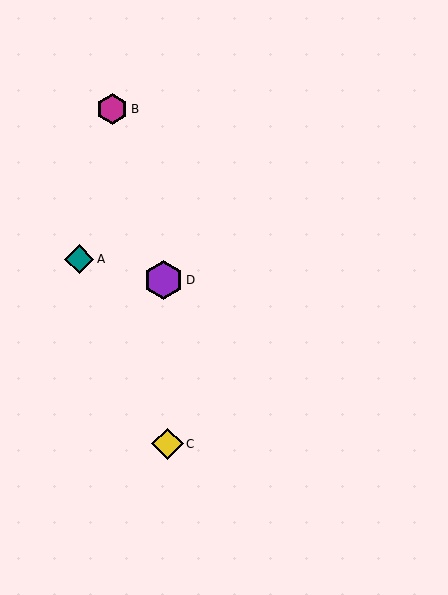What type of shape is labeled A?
Shape A is a teal diamond.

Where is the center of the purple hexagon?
The center of the purple hexagon is at (163, 280).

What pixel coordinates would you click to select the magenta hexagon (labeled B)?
Click at (112, 109) to select the magenta hexagon B.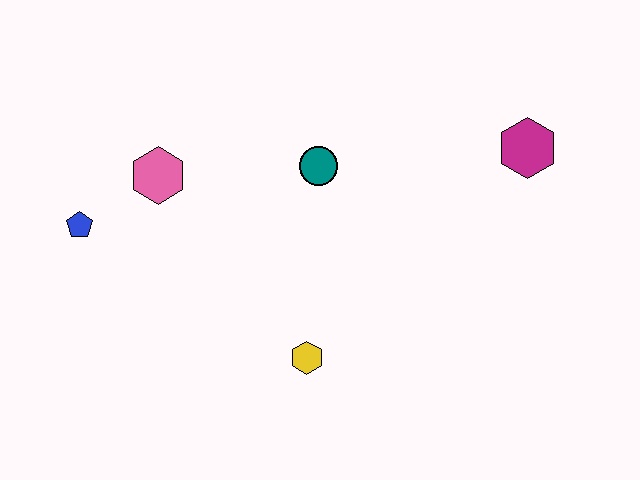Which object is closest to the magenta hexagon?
The teal circle is closest to the magenta hexagon.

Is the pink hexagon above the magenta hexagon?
No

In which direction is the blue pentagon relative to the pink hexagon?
The blue pentagon is to the left of the pink hexagon.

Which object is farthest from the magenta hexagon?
The blue pentagon is farthest from the magenta hexagon.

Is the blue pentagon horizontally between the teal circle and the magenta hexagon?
No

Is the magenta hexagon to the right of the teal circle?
Yes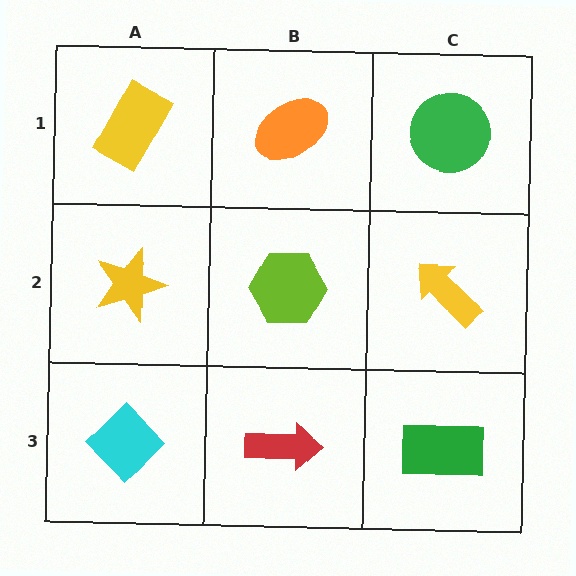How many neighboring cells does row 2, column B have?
4.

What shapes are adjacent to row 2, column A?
A yellow rectangle (row 1, column A), a cyan diamond (row 3, column A), a lime hexagon (row 2, column B).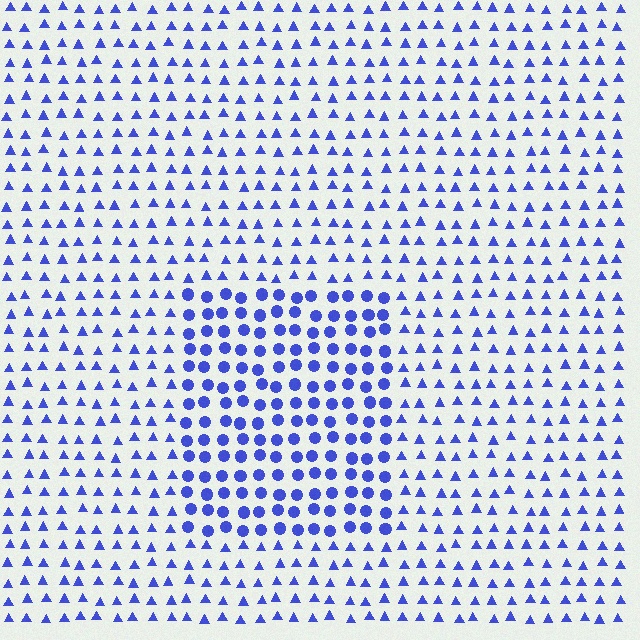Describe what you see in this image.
The image is filled with small blue elements arranged in a uniform grid. A rectangle-shaped region contains circles, while the surrounding area contains triangles. The boundary is defined purely by the change in element shape.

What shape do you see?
I see a rectangle.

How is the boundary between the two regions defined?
The boundary is defined by a change in element shape: circles inside vs. triangles outside. All elements share the same color and spacing.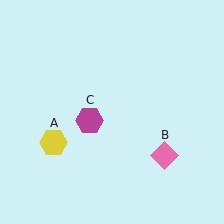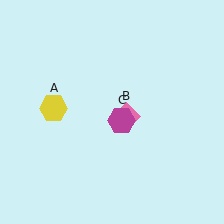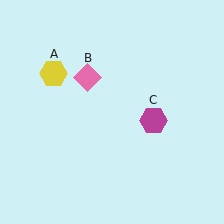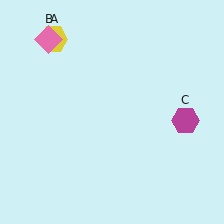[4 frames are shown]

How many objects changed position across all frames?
3 objects changed position: yellow hexagon (object A), pink diamond (object B), magenta hexagon (object C).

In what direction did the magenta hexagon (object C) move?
The magenta hexagon (object C) moved right.